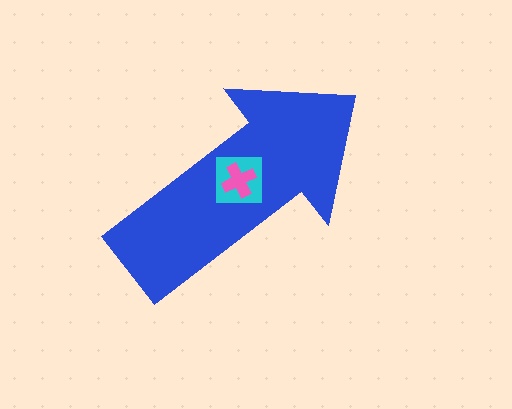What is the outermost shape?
The blue arrow.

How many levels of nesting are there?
3.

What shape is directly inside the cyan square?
The pink cross.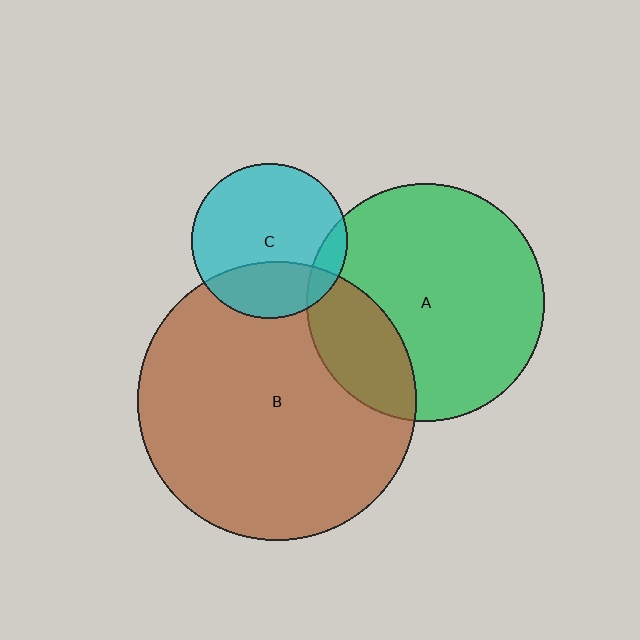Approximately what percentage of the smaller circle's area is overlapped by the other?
Approximately 10%.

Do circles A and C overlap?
Yes.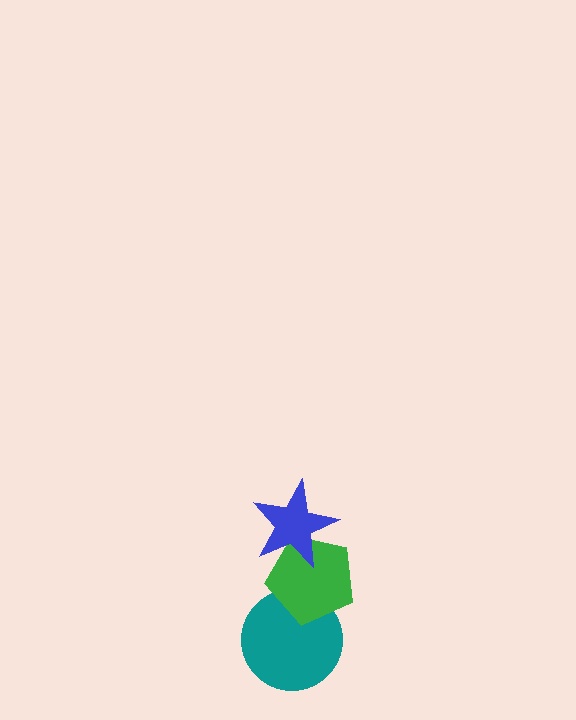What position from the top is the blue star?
The blue star is 1st from the top.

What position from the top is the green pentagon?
The green pentagon is 2nd from the top.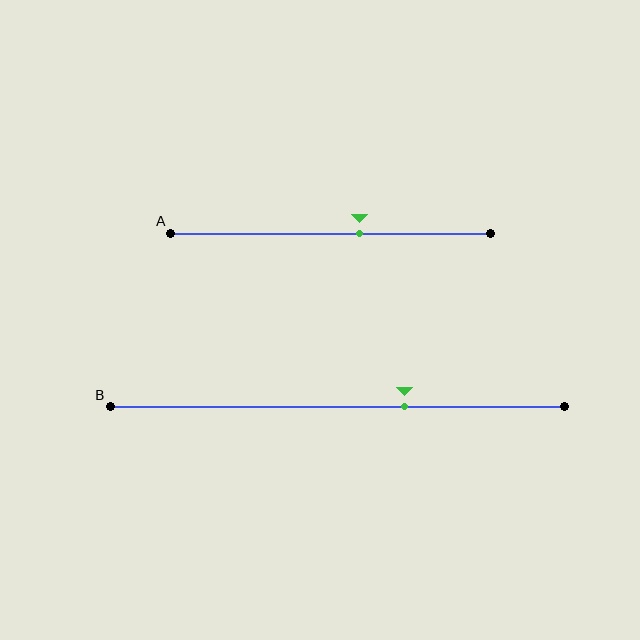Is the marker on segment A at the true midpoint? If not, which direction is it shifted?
No, the marker on segment A is shifted to the right by about 9% of the segment length.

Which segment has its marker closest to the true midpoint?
Segment A has its marker closest to the true midpoint.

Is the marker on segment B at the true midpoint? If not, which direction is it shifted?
No, the marker on segment B is shifted to the right by about 15% of the segment length.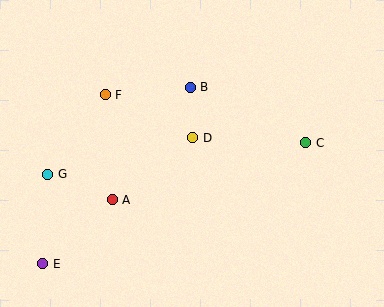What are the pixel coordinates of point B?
Point B is at (190, 87).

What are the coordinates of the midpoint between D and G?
The midpoint between D and G is at (120, 156).